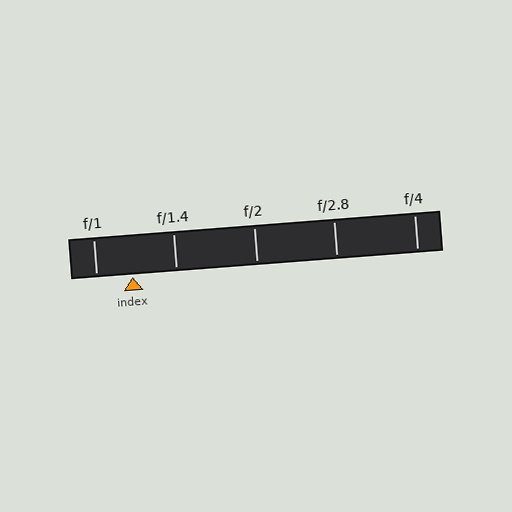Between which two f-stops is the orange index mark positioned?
The index mark is between f/1 and f/1.4.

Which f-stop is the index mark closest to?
The index mark is closest to f/1.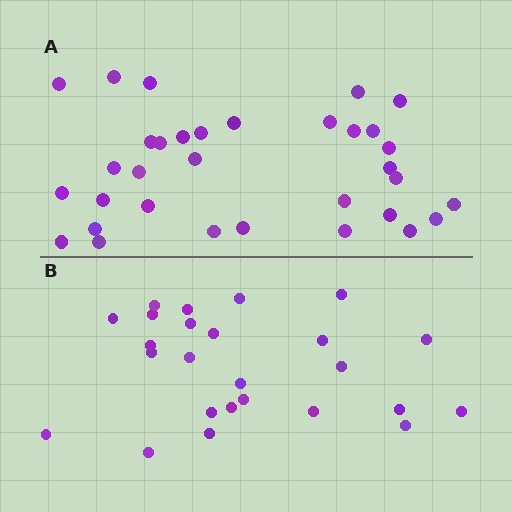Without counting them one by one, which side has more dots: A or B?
Region A (the top region) has more dots.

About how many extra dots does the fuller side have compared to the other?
Region A has roughly 8 or so more dots than region B.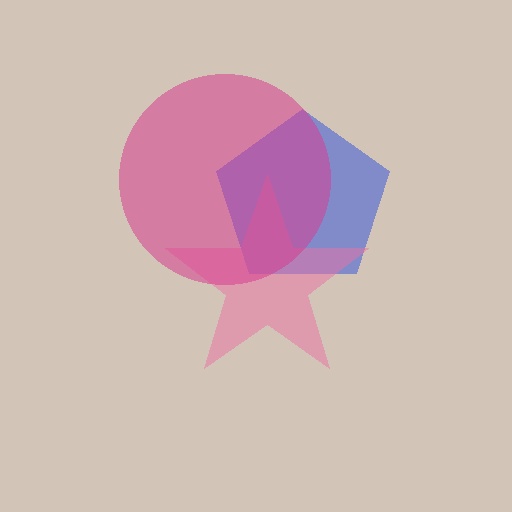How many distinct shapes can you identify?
There are 3 distinct shapes: a blue pentagon, a pink star, a magenta circle.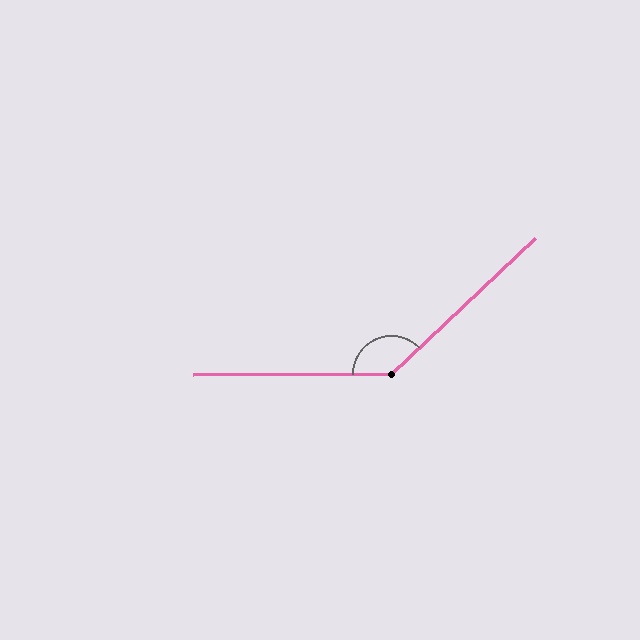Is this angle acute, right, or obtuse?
It is obtuse.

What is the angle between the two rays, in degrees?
Approximately 137 degrees.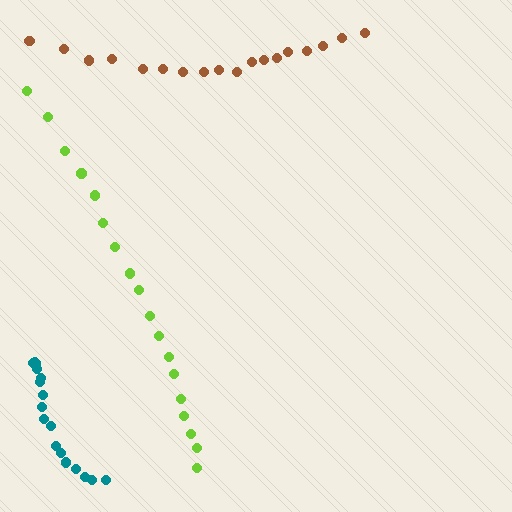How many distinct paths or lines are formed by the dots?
There are 3 distinct paths.